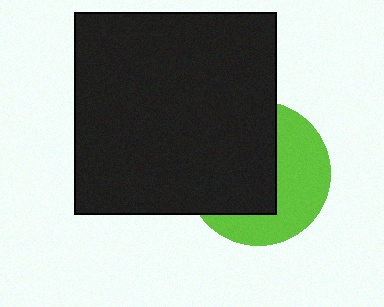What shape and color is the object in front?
The object in front is a black square.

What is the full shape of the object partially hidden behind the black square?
The partially hidden object is a lime circle.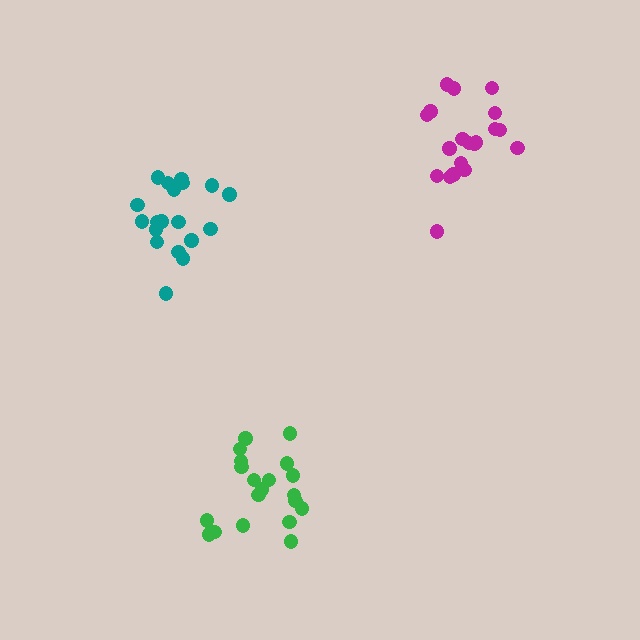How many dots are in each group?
Group 1: 20 dots, Group 2: 19 dots, Group 3: 20 dots (59 total).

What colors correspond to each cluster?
The clusters are colored: magenta, teal, green.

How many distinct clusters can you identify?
There are 3 distinct clusters.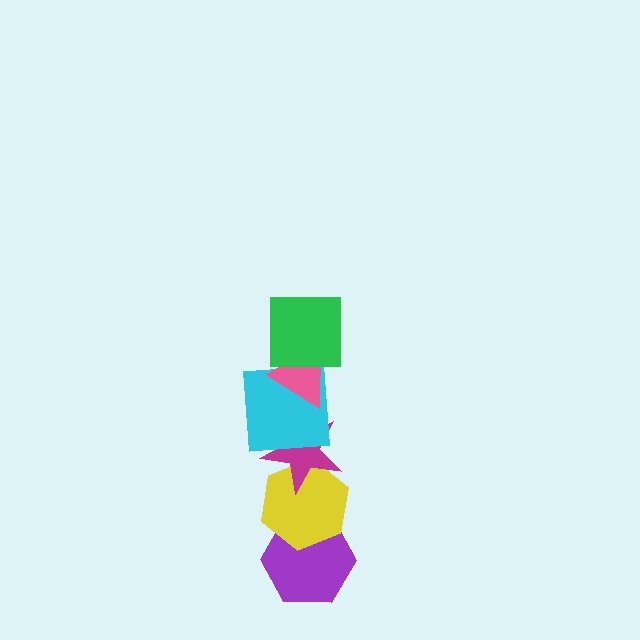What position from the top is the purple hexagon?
The purple hexagon is 6th from the top.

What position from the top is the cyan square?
The cyan square is 3rd from the top.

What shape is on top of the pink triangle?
The green square is on top of the pink triangle.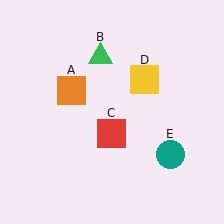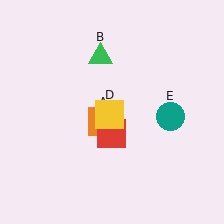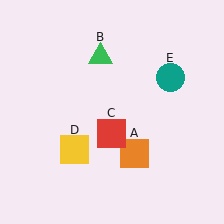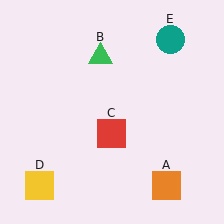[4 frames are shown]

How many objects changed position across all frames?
3 objects changed position: orange square (object A), yellow square (object D), teal circle (object E).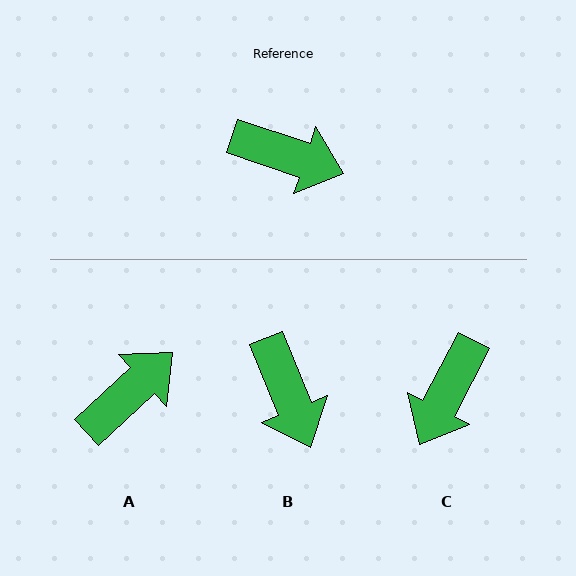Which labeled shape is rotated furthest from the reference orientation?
C, about 99 degrees away.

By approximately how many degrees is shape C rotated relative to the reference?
Approximately 99 degrees clockwise.